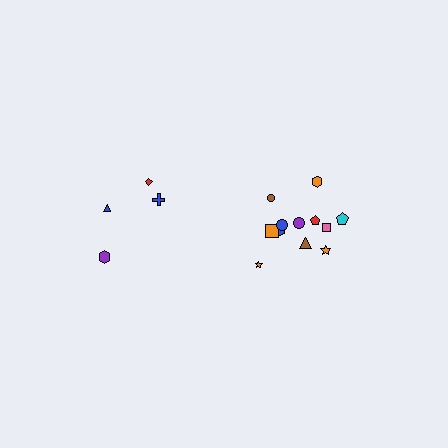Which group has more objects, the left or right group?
The right group.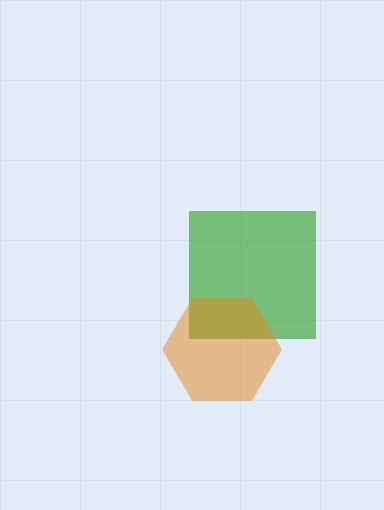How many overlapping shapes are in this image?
There are 2 overlapping shapes in the image.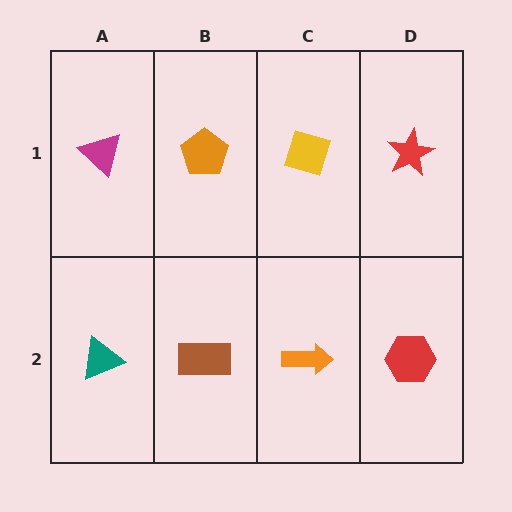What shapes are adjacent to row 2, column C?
A yellow diamond (row 1, column C), a brown rectangle (row 2, column B), a red hexagon (row 2, column D).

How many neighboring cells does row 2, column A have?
2.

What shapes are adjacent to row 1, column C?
An orange arrow (row 2, column C), an orange pentagon (row 1, column B), a red star (row 1, column D).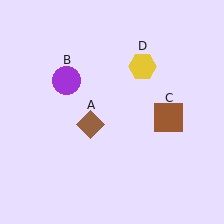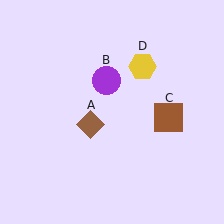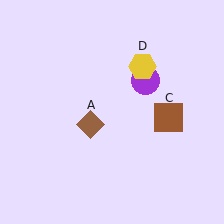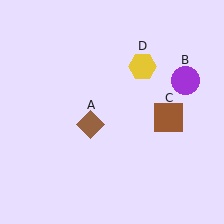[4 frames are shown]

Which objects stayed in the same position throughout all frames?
Brown diamond (object A) and brown square (object C) and yellow hexagon (object D) remained stationary.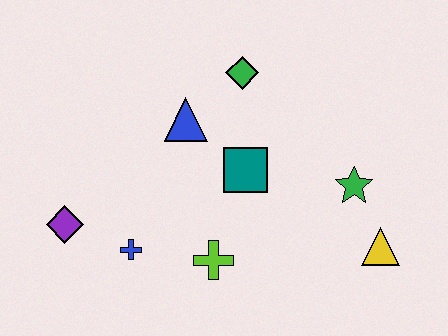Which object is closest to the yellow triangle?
The green star is closest to the yellow triangle.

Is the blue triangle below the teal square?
No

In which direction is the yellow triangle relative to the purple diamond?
The yellow triangle is to the right of the purple diamond.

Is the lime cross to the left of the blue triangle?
No